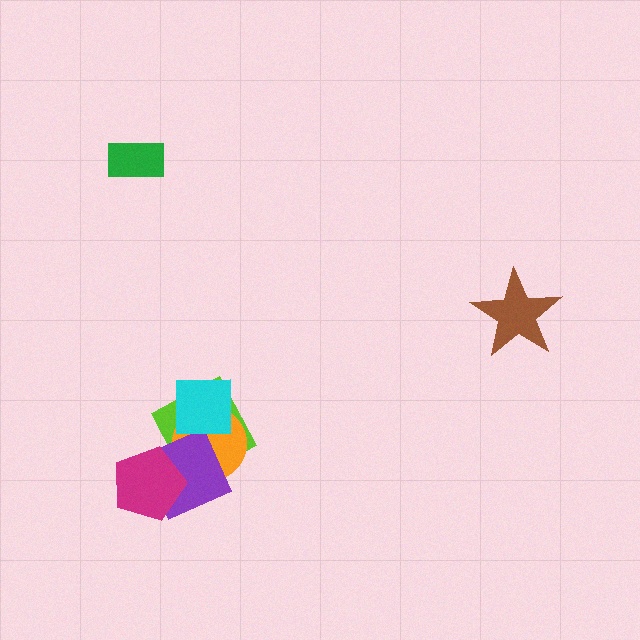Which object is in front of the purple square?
The magenta pentagon is in front of the purple square.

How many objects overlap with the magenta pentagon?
1 object overlaps with the magenta pentagon.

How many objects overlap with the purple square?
3 objects overlap with the purple square.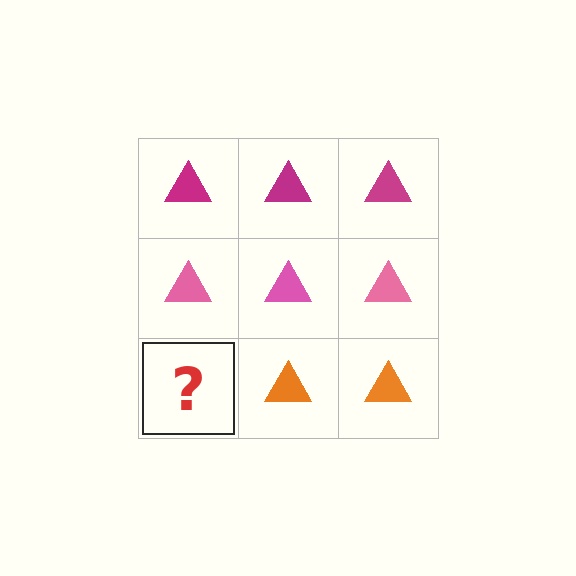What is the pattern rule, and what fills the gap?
The rule is that each row has a consistent color. The gap should be filled with an orange triangle.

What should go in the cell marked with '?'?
The missing cell should contain an orange triangle.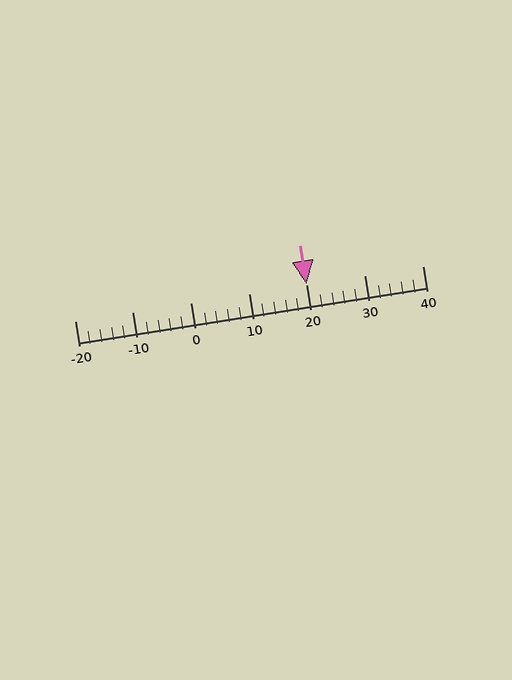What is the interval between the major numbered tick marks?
The major tick marks are spaced 10 units apart.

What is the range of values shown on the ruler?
The ruler shows values from -20 to 40.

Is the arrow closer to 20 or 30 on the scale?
The arrow is closer to 20.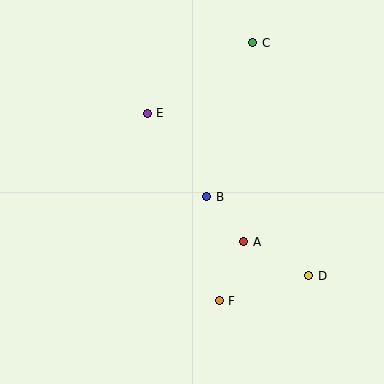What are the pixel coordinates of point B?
Point B is at (207, 197).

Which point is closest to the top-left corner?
Point E is closest to the top-left corner.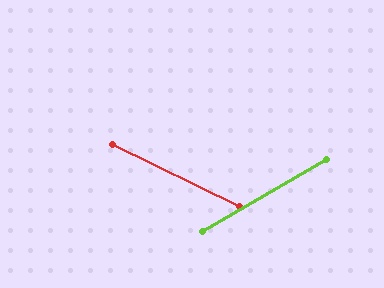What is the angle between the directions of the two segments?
Approximately 56 degrees.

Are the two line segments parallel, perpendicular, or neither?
Neither parallel nor perpendicular — they differ by about 56°.